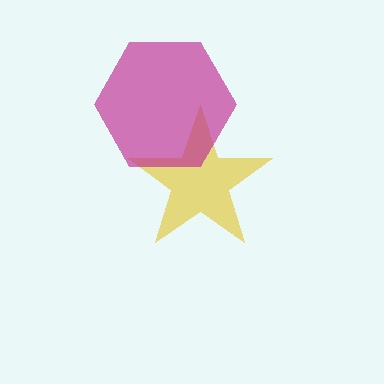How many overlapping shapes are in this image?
There are 2 overlapping shapes in the image.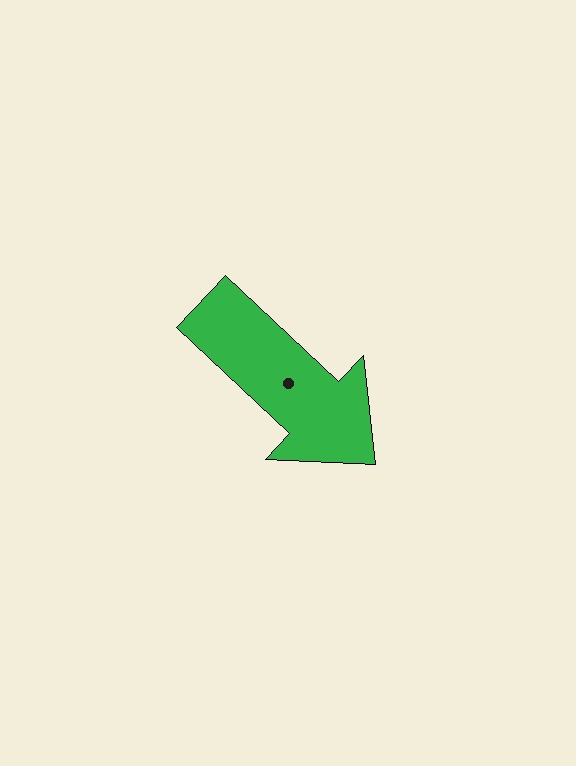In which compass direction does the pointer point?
Southeast.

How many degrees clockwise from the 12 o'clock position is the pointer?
Approximately 133 degrees.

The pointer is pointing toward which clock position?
Roughly 4 o'clock.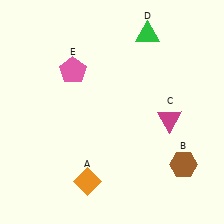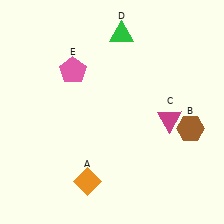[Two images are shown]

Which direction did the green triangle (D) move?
The green triangle (D) moved left.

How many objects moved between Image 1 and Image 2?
2 objects moved between the two images.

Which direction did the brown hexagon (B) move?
The brown hexagon (B) moved up.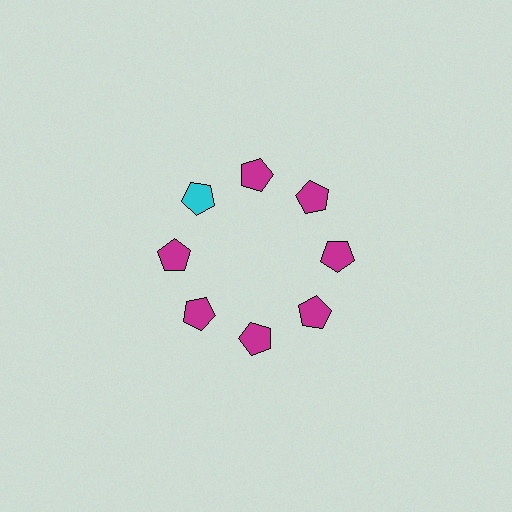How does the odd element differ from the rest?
It has a different color: cyan instead of magenta.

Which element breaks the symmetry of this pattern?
The cyan pentagon at roughly the 10 o'clock position breaks the symmetry. All other shapes are magenta pentagons.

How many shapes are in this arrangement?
There are 8 shapes arranged in a ring pattern.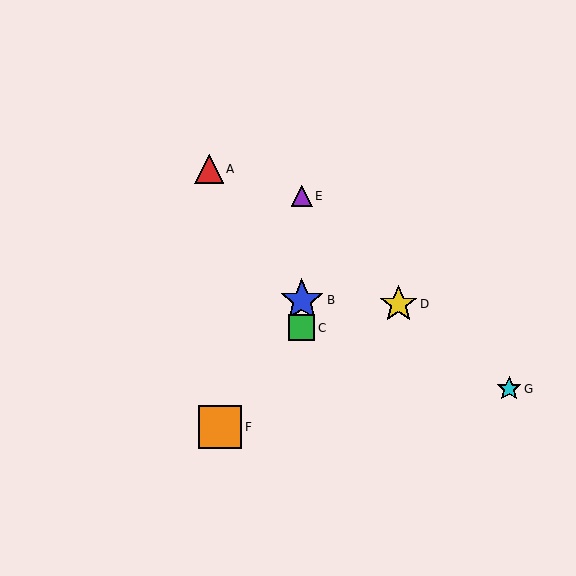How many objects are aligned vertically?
3 objects (B, C, E) are aligned vertically.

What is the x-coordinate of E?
Object E is at x≈302.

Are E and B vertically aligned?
Yes, both are at x≈302.